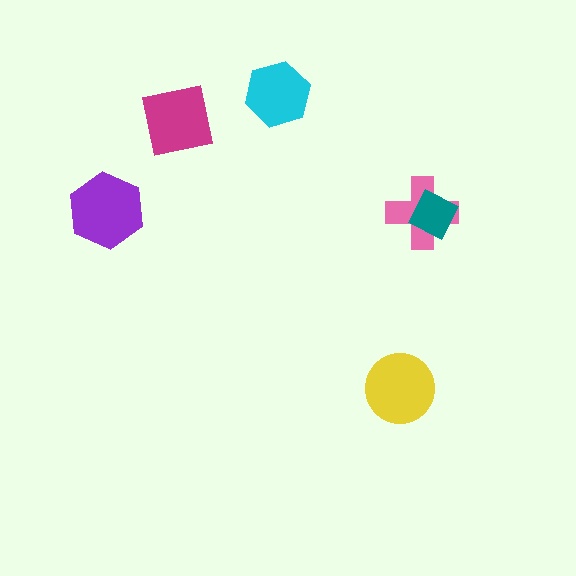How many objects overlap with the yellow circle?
0 objects overlap with the yellow circle.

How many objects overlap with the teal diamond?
1 object overlaps with the teal diamond.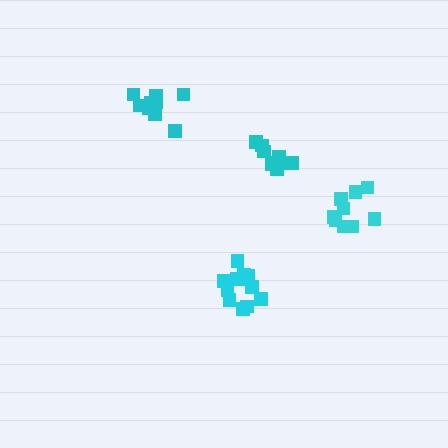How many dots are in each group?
Group 1: 10 dots, Group 2: 9 dots, Group 3: 9 dots, Group 4: 12 dots (40 total).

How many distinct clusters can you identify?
There are 4 distinct clusters.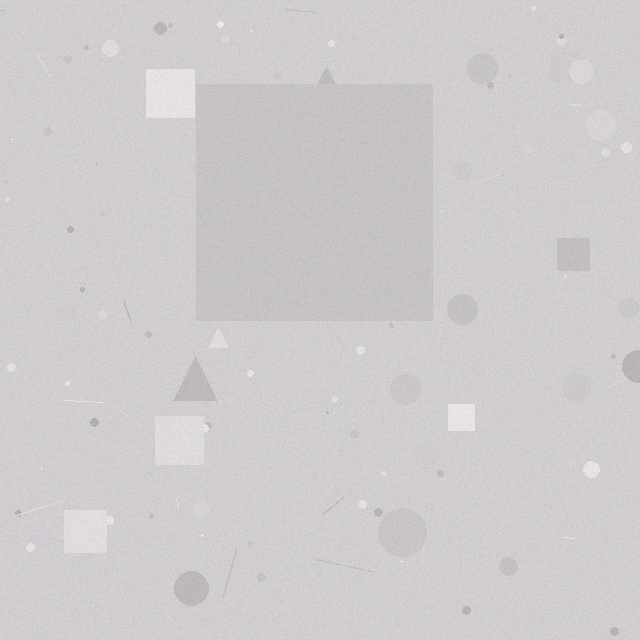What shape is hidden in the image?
A square is hidden in the image.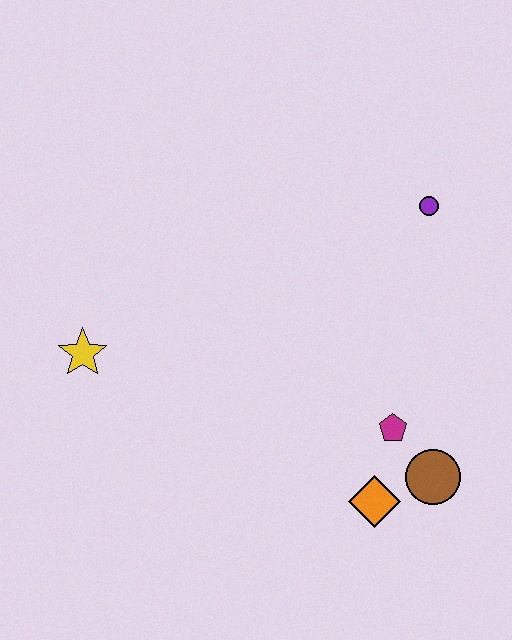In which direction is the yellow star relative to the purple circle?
The yellow star is to the left of the purple circle.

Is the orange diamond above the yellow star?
No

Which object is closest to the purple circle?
The magenta pentagon is closest to the purple circle.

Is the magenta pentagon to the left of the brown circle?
Yes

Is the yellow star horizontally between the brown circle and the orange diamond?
No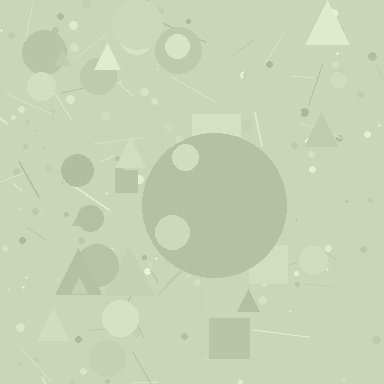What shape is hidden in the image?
A circle is hidden in the image.